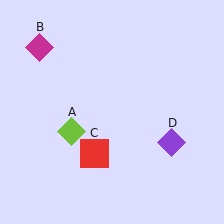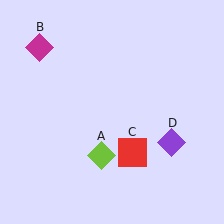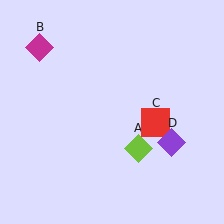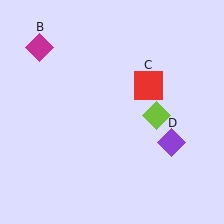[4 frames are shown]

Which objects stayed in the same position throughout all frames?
Magenta diamond (object B) and purple diamond (object D) remained stationary.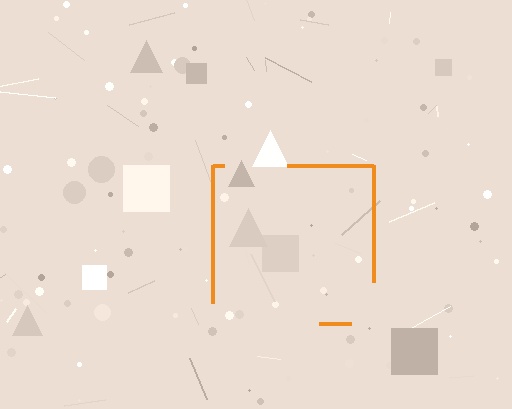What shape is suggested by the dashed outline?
The dashed outline suggests a square.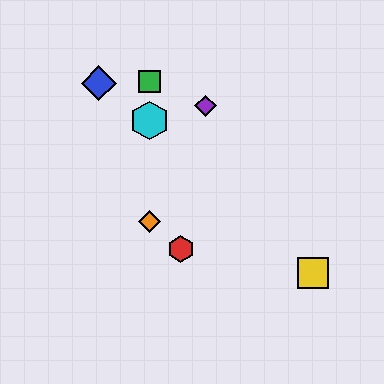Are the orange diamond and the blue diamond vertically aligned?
No, the orange diamond is at x≈149 and the blue diamond is at x≈99.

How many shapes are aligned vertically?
3 shapes (the green square, the orange diamond, the cyan hexagon) are aligned vertically.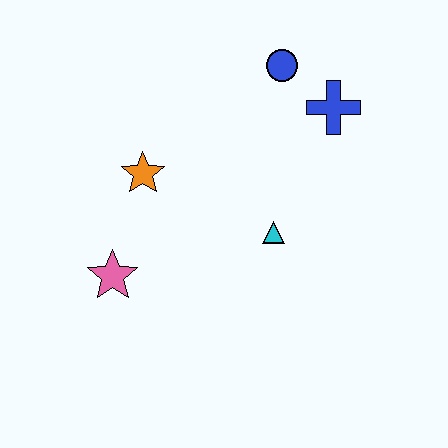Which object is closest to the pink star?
The orange star is closest to the pink star.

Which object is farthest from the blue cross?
The pink star is farthest from the blue cross.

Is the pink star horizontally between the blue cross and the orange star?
No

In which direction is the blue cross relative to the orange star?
The blue cross is to the right of the orange star.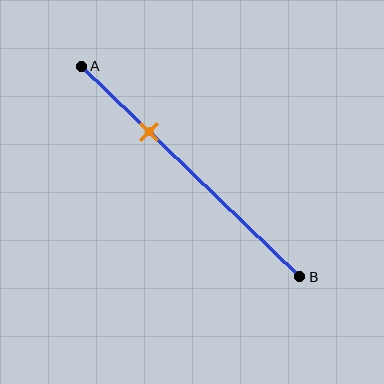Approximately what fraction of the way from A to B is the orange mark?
The orange mark is approximately 30% of the way from A to B.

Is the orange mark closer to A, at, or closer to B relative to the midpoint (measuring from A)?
The orange mark is closer to point A than the midpoint of segment AB.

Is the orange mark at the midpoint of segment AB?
No, the mark is at about 30% from A, not at the 50% midpoint.